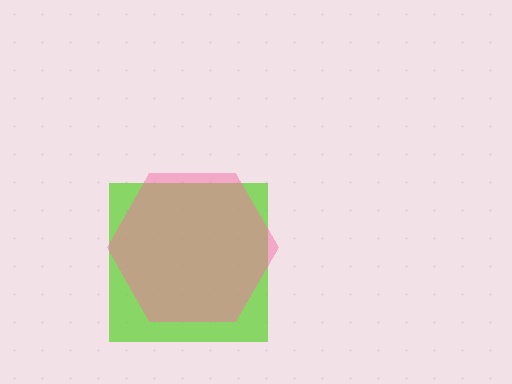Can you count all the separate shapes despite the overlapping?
Yes, there are 2 separate shapes.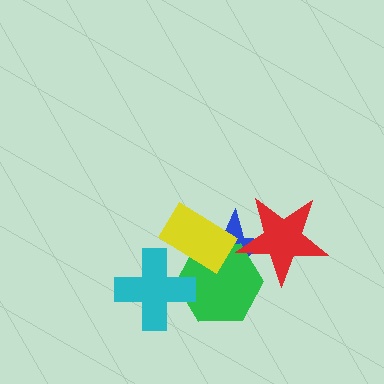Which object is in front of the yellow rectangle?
The cyan cross is in front of the yellow rectangle.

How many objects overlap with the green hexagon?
4 objects overlap with the green hexagon.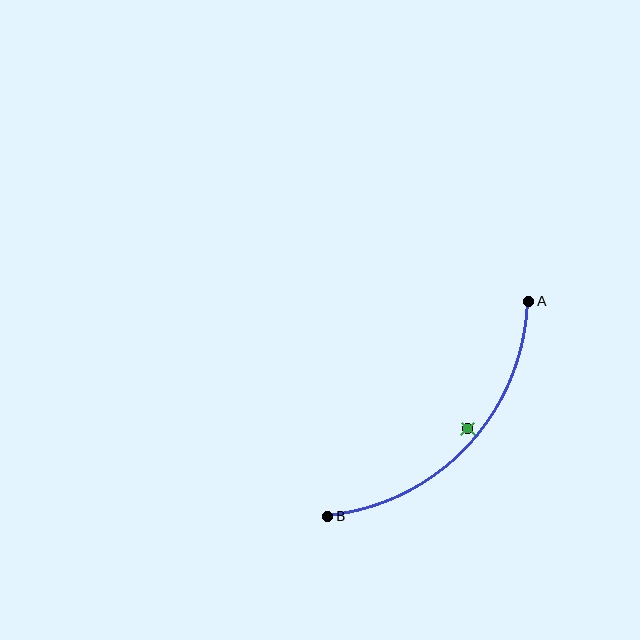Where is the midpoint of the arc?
The arc midpoint is the point on the curve farthest from the straight line joining A and B. It sits below and to the right of that line.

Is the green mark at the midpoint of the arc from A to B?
No — the green mark does not lie on the arc at all. It sits slightly inside the curve.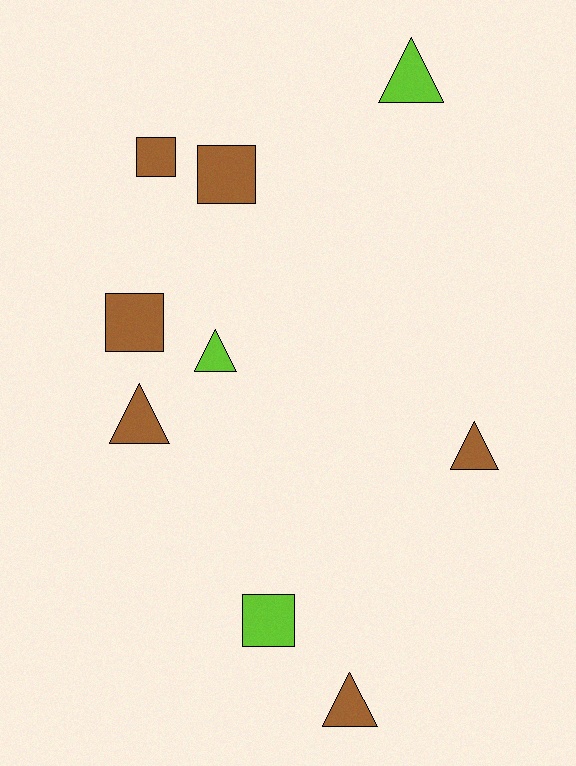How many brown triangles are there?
There are 3 brown triangles.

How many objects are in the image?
There are 9 objects.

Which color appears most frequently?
Brown, with 6 objects.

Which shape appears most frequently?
Triangle, with 5 objects.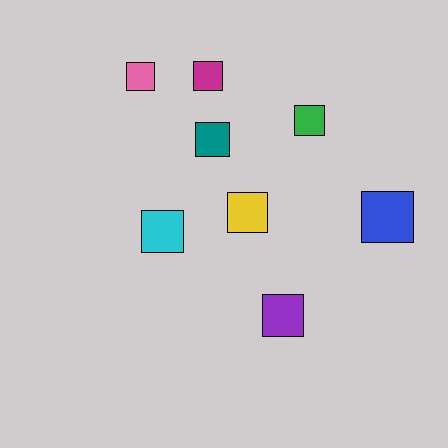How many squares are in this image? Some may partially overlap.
There are 8 squares.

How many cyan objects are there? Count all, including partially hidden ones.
There is 1 cyan object.